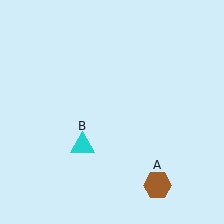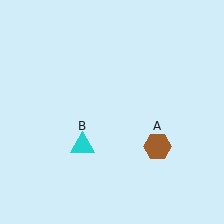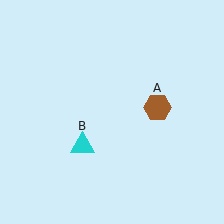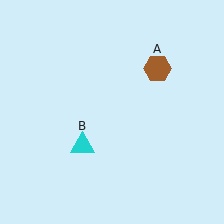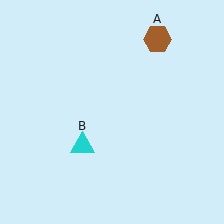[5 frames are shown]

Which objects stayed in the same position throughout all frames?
Cyan triangle (object B) remained stationary.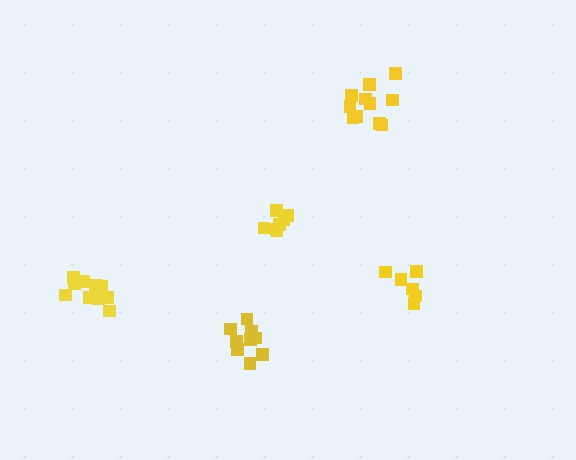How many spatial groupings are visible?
There are 5 spatial groupings.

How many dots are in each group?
Group 1: 6 dots, Group 2: 11 dots, Group 3: 9 dots, Group 4: 7 dots, Group 5: 10 dots (43 total).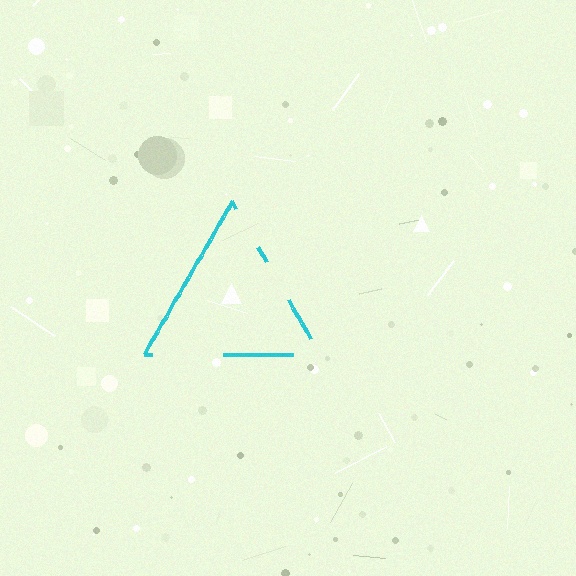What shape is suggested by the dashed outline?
The dashed outline suggests a triangle.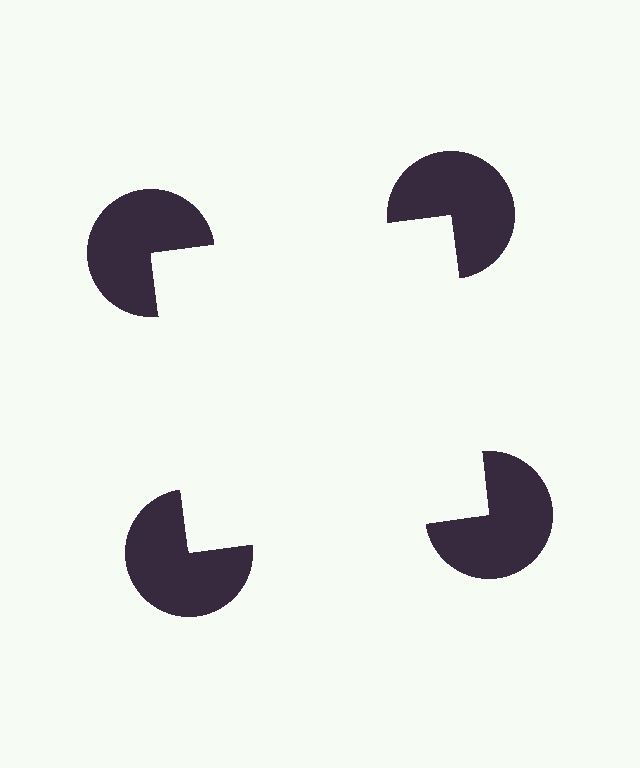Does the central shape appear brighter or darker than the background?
It typically appears slightly brighter than the background, even though no actual brightness change is drawn.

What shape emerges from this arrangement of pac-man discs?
An illusory square — its edges are inferred from the aligned wedge cuts in the pac-man discs, not physically drawn.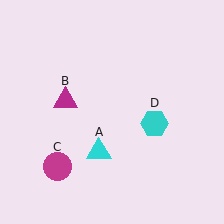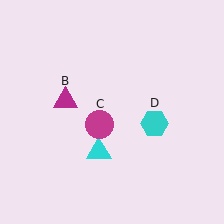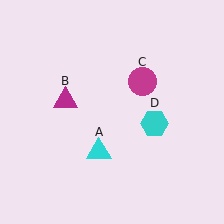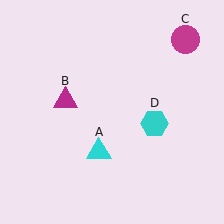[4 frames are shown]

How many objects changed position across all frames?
1 object changed position: magenta circle (object C).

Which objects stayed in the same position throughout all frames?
Cyan triangle (object A) and magenta triangle (object B) and cyan hexagon (object D) remained stationary.